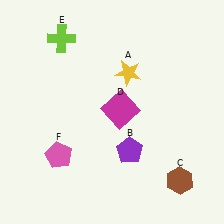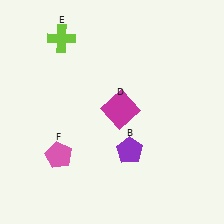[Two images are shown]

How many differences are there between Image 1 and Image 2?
There are 2 differences between the two images.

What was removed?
The brown hexagon (C), the yellow star (A) were removed in Image 2.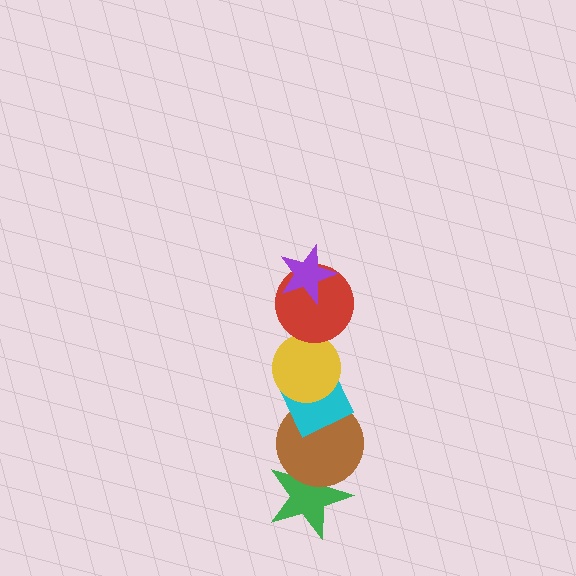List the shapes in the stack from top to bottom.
From top to bottom: the purple star, the red circle, the yellow circle, the cyan diamond, the brown circle, the green star.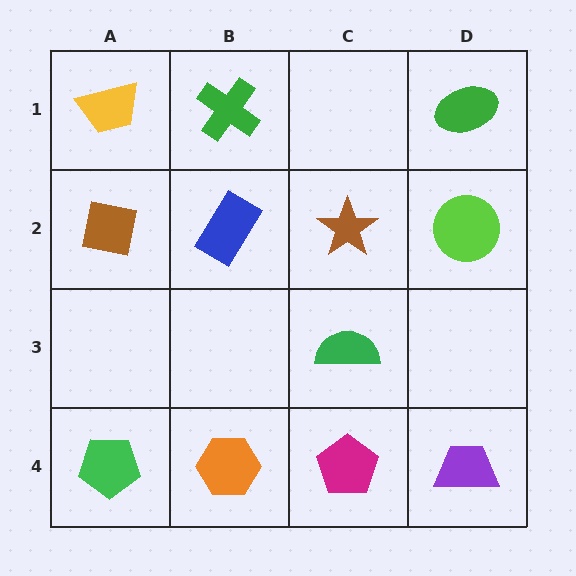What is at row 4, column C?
A magenta pentagon.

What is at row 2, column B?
A blue rectangle.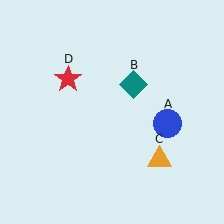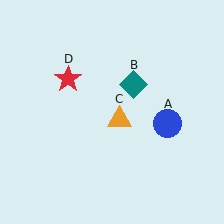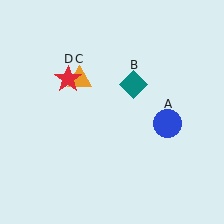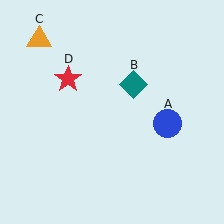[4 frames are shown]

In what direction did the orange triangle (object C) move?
The orange triangle (object C) moved up and to the left.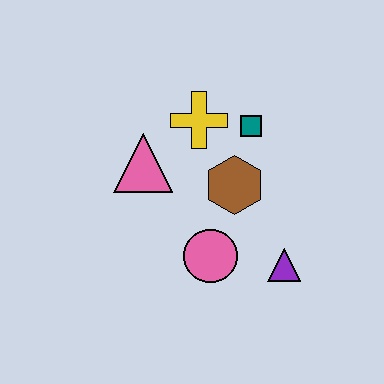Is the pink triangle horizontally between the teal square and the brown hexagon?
No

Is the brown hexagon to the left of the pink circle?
No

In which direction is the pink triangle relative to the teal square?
The pink triangle is to the left of the teal square.